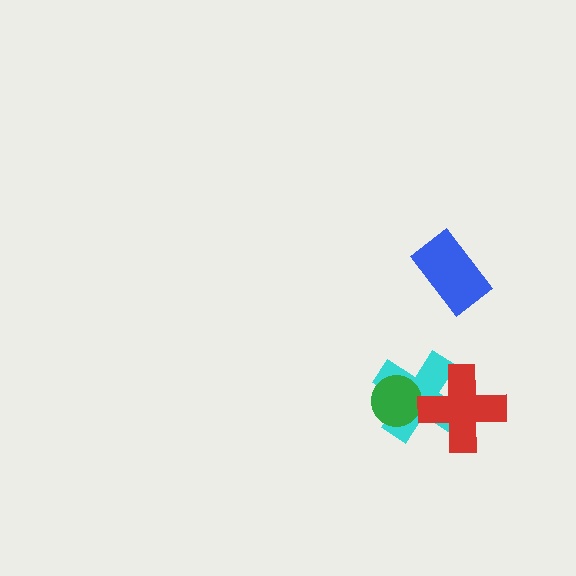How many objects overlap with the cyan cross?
2 objects overlap with the cyan cross.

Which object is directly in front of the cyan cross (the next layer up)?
The green circle is directly in front of the cyan cross.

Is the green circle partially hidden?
No, no other shape covers it.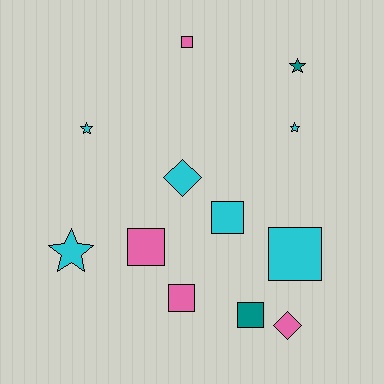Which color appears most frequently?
Cyan, with 6 objects.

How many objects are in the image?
There are 12 objects.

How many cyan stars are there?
There are 3 cyan stars.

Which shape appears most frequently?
Square, with 6 objects.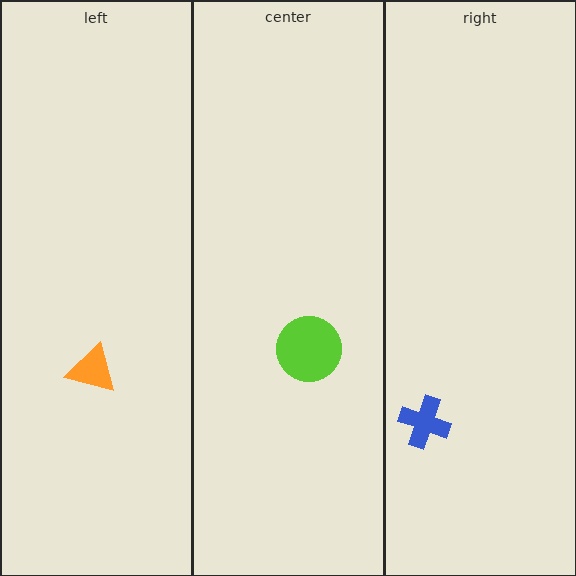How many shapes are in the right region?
1.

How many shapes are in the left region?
1.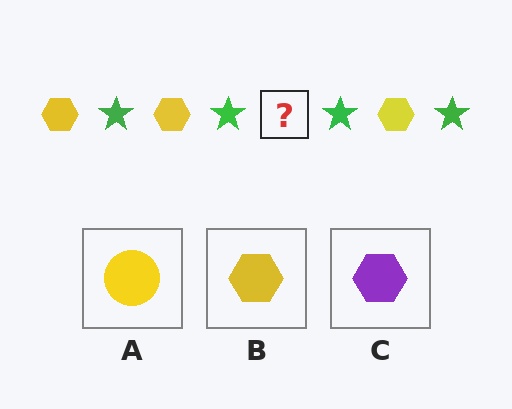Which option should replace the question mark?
Option B.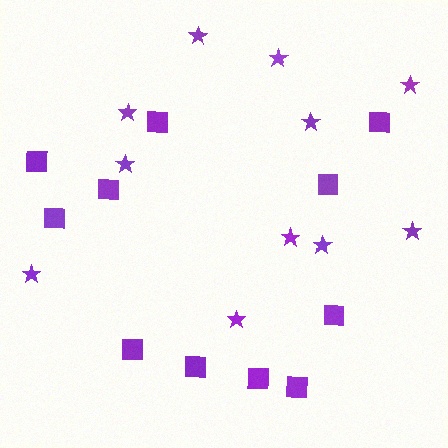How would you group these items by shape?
There are 2 groups: one group of squares (11) and one group of stars (11).